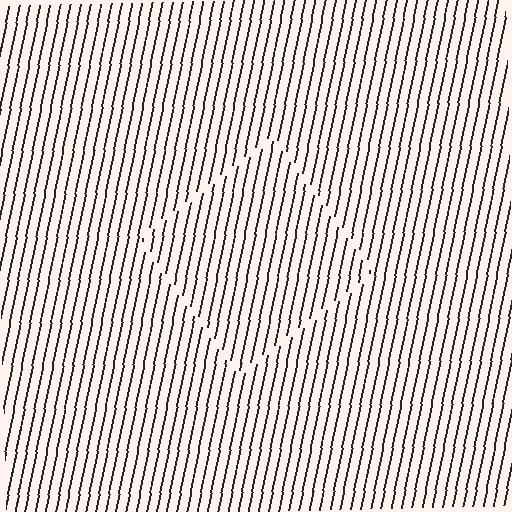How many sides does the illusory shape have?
4 sides — the line-ends trace a square.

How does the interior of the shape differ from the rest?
The interior of the shape contains the same grating, shifted by half a period — the contour is defined by the phase discontinuity where line-ends from the inner and outer gratings abut.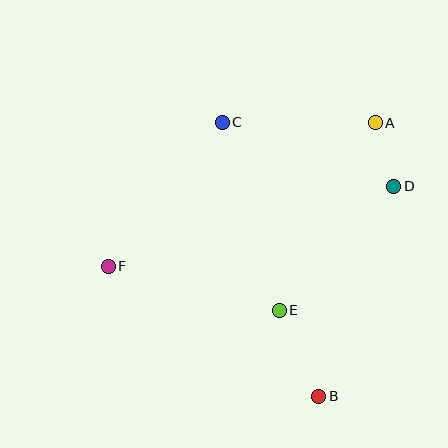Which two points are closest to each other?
Points A and D are closest to each other.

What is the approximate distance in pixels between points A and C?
The distance between A and C is approximately 153 pixels.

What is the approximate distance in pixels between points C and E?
The distance between C and E is approximately 196 pixels.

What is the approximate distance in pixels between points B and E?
The distance between B and E is approximately 94 pixels.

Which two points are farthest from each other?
Points A and F are farthest from each other.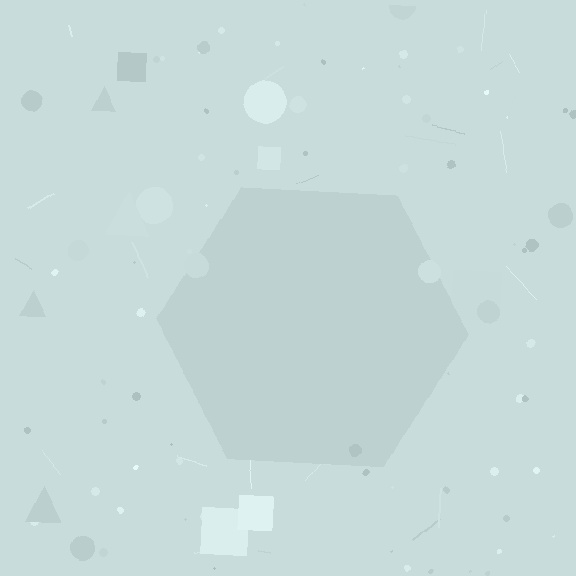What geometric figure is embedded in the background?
A hexagon is embedded in the background.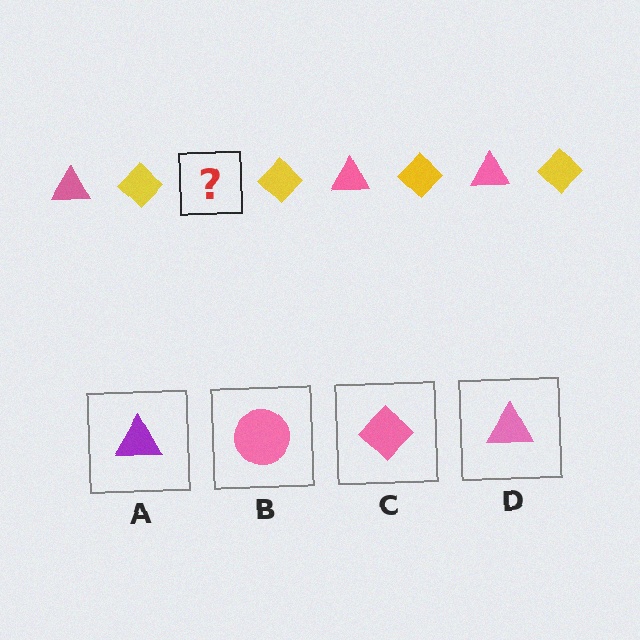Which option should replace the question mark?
Option D.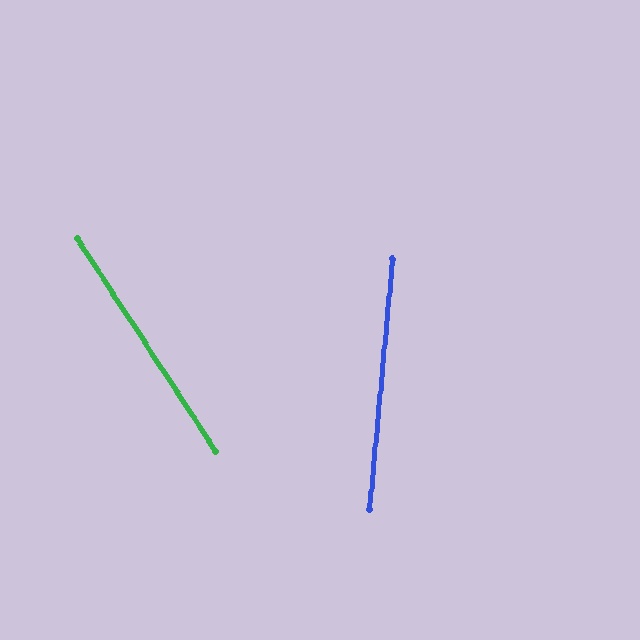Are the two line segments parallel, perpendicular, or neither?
Neither parallel nor perpendicular — they differ by about 38°.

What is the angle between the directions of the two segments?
Approximately 38 degrees.